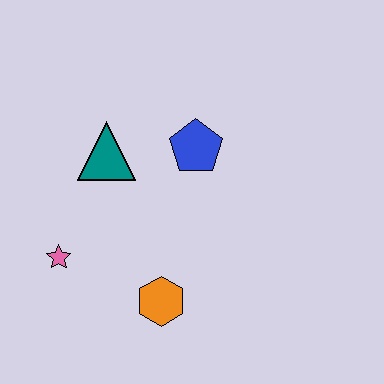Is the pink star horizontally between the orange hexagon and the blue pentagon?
No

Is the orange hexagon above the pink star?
No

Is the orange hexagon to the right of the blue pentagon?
No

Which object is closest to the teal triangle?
The blue pentagon is closest to the teal triangle.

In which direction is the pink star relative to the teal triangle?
The pink star is below the teal triangle.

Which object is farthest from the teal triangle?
The orange hexagon is farthest from the teal triangle.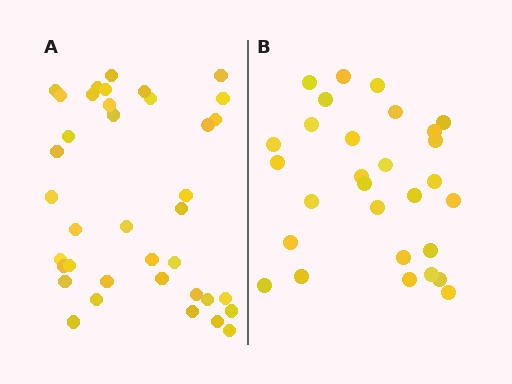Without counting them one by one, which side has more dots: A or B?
Region A (the left region) has more dots.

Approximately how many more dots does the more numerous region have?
Region A has roughly 8 or so more dots than region B.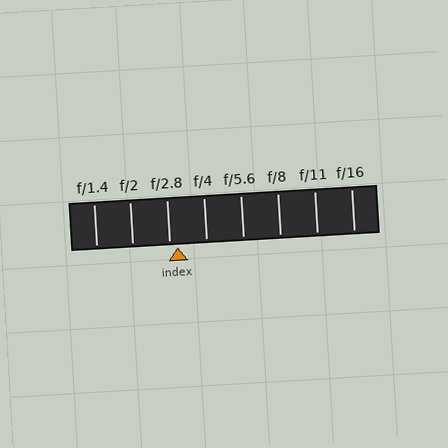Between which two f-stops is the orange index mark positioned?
The index mark is between f/2.8 and f/4.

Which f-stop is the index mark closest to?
The index mark is closest to f/2.8.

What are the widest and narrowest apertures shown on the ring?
The widest aperture shown is f/1.4 and the narrowest is f/16.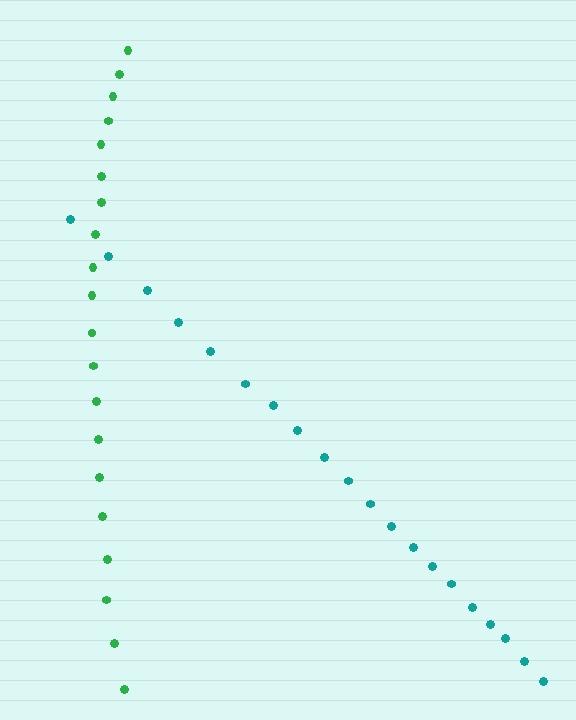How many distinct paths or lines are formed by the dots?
There are 2 distinct paths.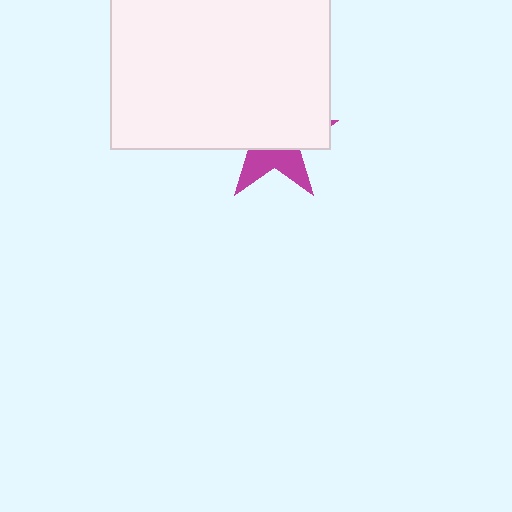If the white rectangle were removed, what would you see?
You would see the complete magenta star.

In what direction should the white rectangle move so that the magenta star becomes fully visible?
The white rectangle should move up. That is the shortest direction to clear the overlap and leave the magenta star fully visible.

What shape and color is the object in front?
The object in front is a white rectangle.